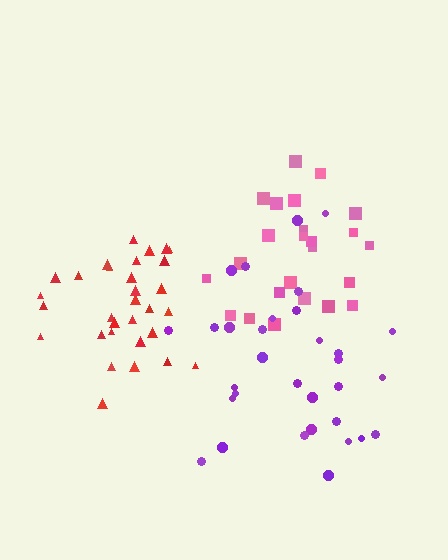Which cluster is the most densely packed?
Red.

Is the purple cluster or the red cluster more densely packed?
Red.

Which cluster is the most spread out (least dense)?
Purple.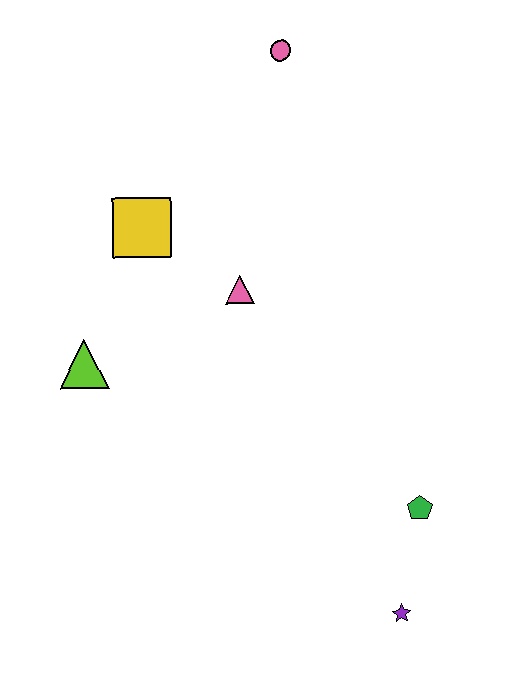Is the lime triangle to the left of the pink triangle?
Yes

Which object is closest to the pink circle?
The yellow square is closest to the pink circle.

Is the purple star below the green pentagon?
Yes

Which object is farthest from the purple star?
The pink circle is farthest from the purple star.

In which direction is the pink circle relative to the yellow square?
The pink circle is above the yellow square.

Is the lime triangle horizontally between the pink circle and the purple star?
No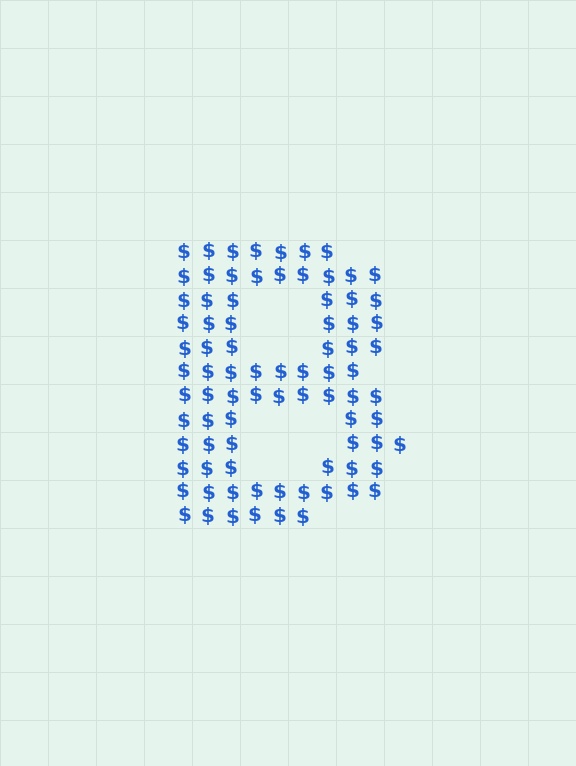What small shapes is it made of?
It is made of small dollar signs.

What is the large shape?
The large shape is the letter B.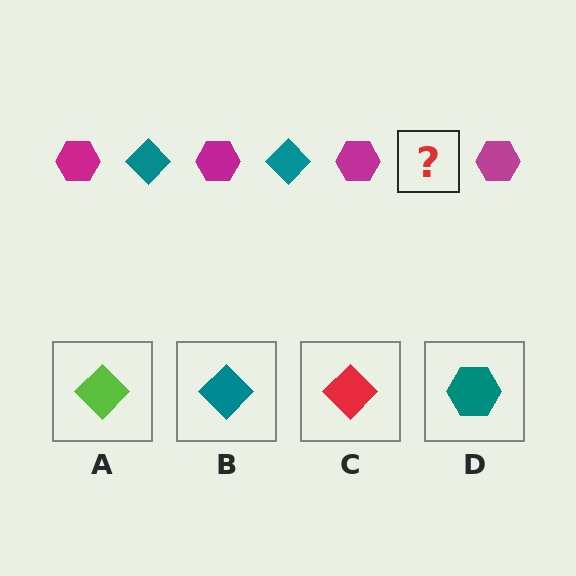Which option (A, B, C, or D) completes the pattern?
B.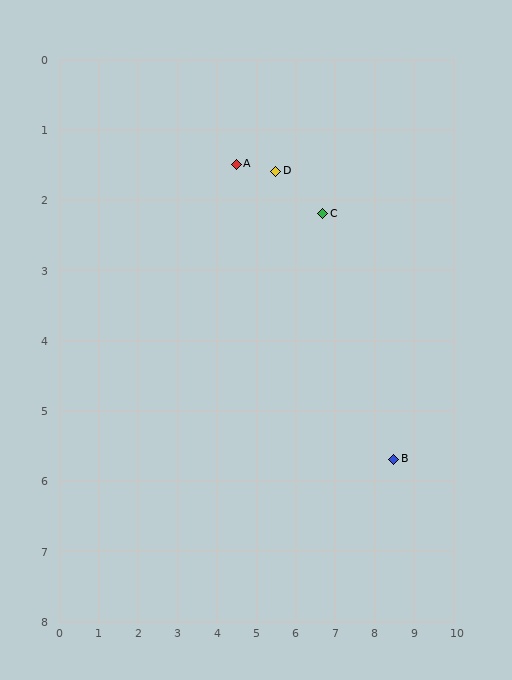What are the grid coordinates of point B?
Point B is at approximately (8.5, 5.7).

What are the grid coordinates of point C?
Point C is at approximately (6.7, 2.2).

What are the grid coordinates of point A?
Point A is at approximately (4.5, 1.5).